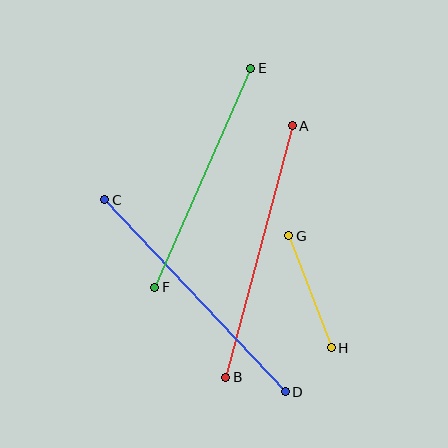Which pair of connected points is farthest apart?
Points C and D are farthest apart.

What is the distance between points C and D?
The distance is approximately 264 pixels.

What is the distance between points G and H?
The distance is approximately 120 pixels.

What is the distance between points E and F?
The distance is approximately 239 pixels.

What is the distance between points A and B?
The distance is approximately 260 pixels.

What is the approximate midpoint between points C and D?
The midpoint is at approximately (195, 296) pixels.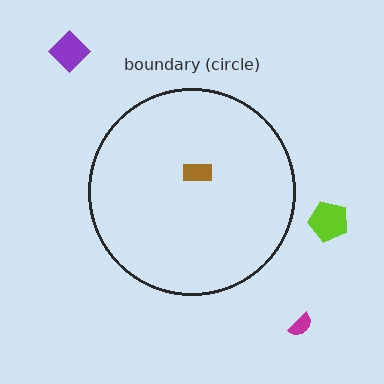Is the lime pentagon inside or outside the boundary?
Outside.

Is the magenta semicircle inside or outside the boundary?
Outside.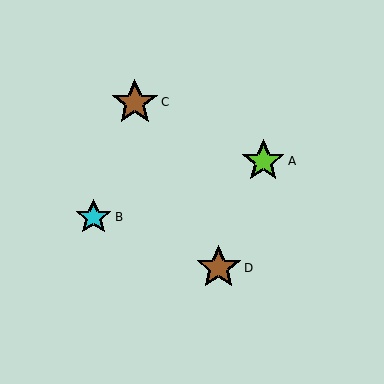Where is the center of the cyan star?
The center of the cyan star is at (93, 217).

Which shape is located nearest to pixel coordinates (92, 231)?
The cyan star (labeled B) at (93, 217) is nearest to that location.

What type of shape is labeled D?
Shape D is a brown star.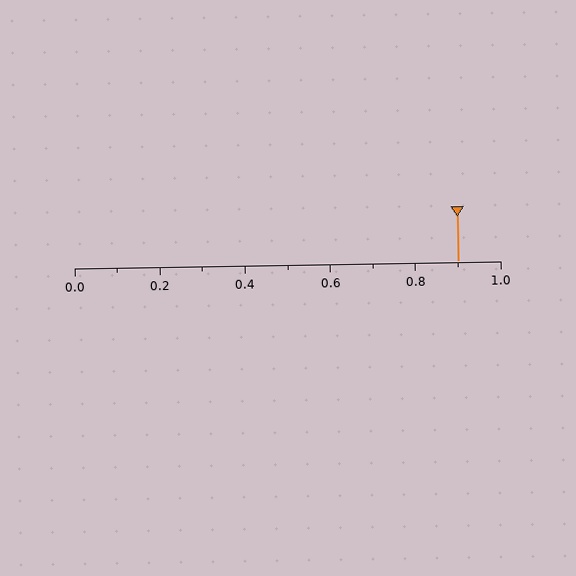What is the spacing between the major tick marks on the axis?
The major ticks are spaced 0.2 apart.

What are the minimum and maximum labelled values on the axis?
The axis runs from 0.0 to 1.0.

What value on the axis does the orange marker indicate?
The marker indicates approximately 0.9.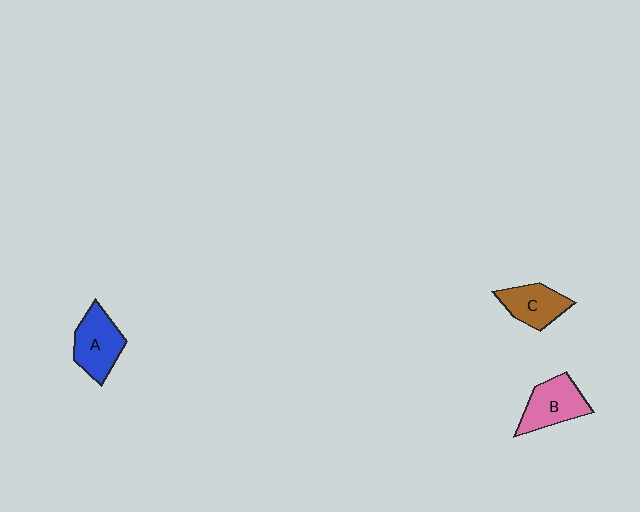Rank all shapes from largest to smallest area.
From largest to smallest: A (blue), B (pink), C (brown).